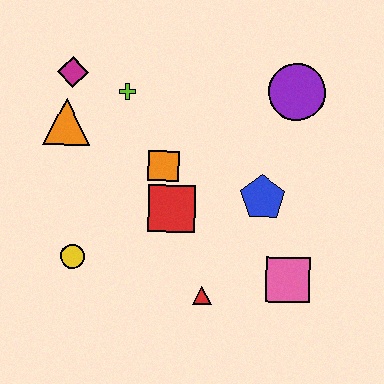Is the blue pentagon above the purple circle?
No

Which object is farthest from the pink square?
The magenta diamond is farthest from the pink square.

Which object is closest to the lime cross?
The magenta diamond is closest to the lime cross.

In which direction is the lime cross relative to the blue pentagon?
The lime cross is to the left of the blue pentagon.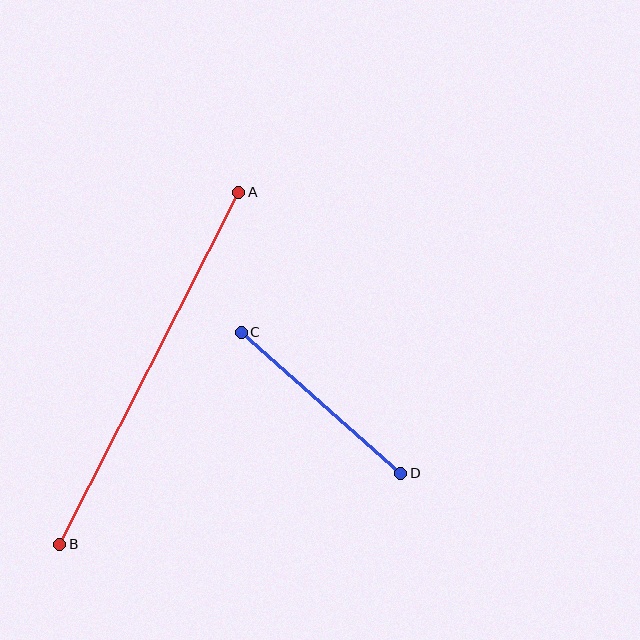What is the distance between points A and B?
The distance is approximately 395 pixels.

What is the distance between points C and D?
The distance is approximately 213 pixels.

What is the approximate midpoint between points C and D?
The midpoint is at approximately (321, 403) pixels.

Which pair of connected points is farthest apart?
Points A and B are farthest apart.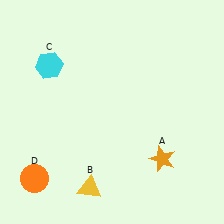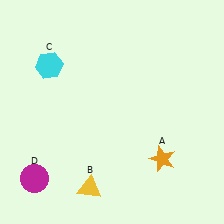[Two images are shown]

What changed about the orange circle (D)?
In Image 1, D is orange. In Image 2, it changed to magenta.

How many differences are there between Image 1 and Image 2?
There is 1 difference between the two images.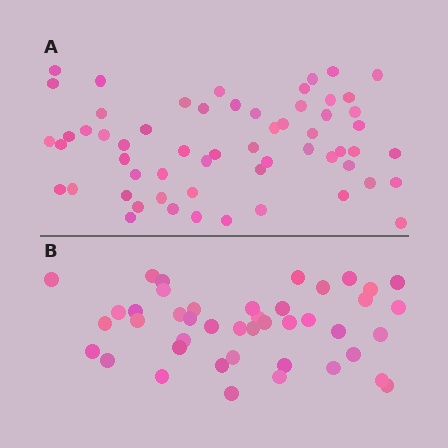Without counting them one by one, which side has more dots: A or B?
Region A (the top region) has more dots.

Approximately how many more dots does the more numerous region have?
Region A has approximately 15 more dots than region B.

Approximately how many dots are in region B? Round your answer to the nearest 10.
About 40 dots. (The exact count is 43, which rounds to 40.)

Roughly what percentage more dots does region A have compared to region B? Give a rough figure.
About 35% more.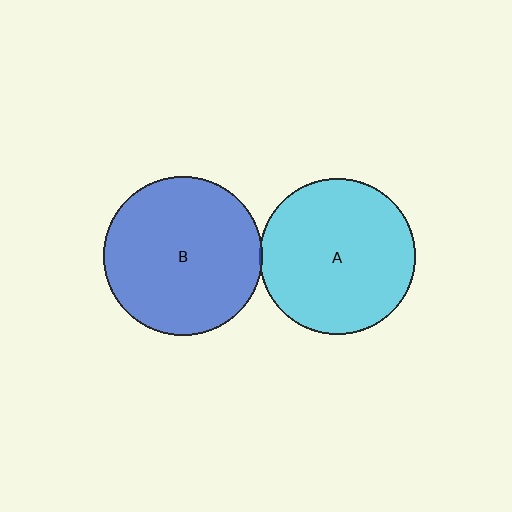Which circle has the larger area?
Circle B (blue).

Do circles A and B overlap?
Yes.